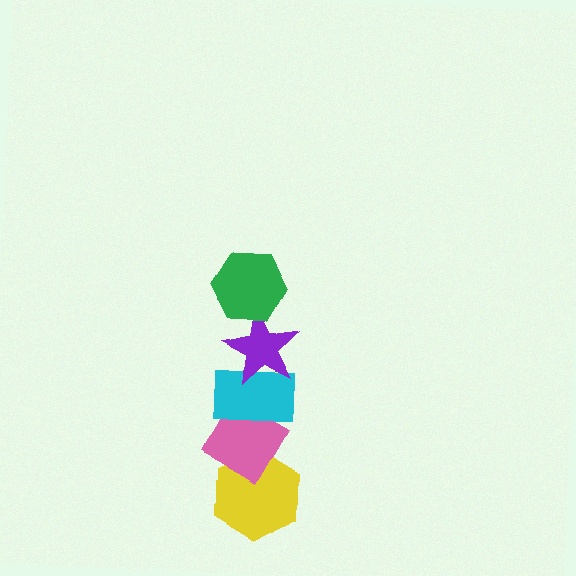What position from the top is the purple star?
The purple star is 2nd from the top.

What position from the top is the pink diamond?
The pink diamond is 4th from the top.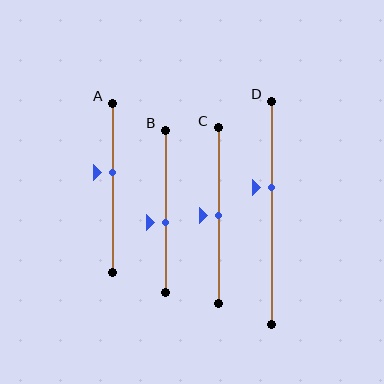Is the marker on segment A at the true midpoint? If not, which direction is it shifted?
No, the marker on segment A is shifted upward by about 9% of the segment length.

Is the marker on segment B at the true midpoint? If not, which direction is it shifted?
No, the marker on segment B is shifted downward by about 7% of the segment length.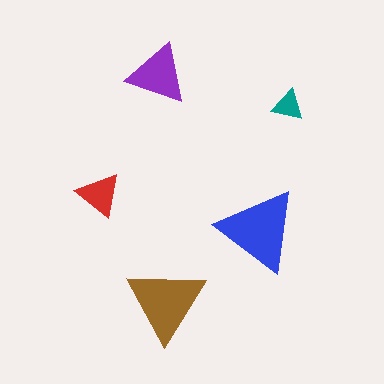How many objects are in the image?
There are 5 objects in the image.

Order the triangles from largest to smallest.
the blue one, the brown one, the purple one, the red one, the teal one.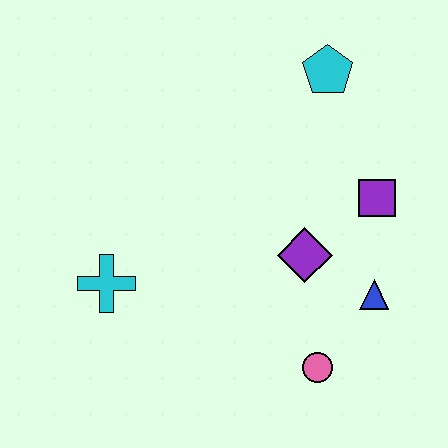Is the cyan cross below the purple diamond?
Yes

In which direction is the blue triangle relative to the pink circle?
The blue triangle is above the pink circle.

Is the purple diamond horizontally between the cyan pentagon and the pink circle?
No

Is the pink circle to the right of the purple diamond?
Yes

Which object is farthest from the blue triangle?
The cyan cross is farthest from the blue triangle.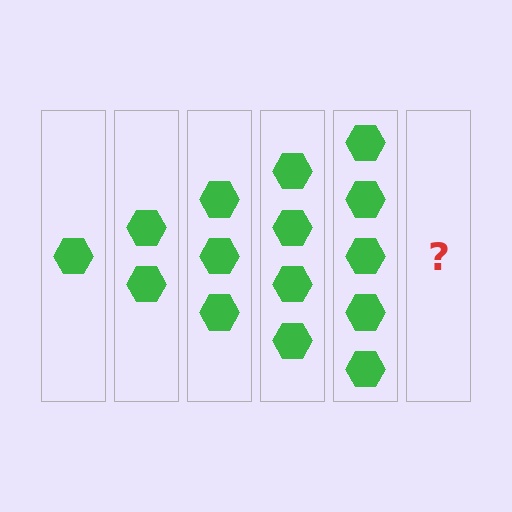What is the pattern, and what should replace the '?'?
The pattern is that each step adds one more hexagon. The '?' should be 6 hexagons.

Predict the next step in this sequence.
The next step is 6 hexagons.